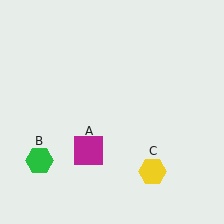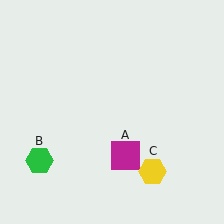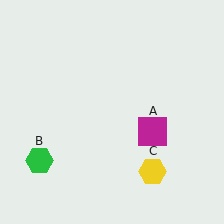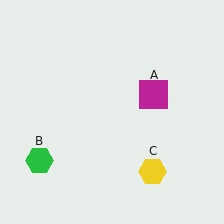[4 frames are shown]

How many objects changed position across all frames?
1 object changed position: magenta square (object A).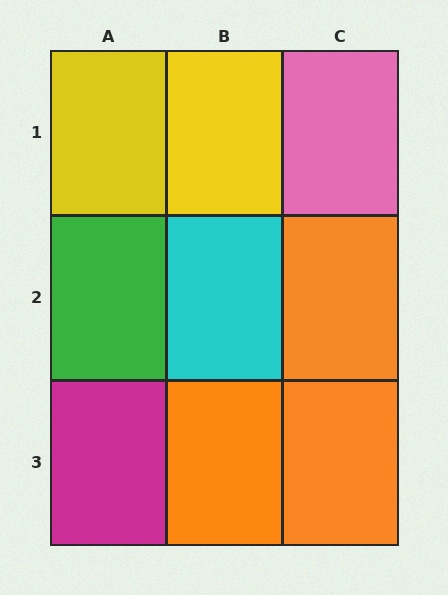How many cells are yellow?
2 cells are yellow.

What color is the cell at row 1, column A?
Yellow.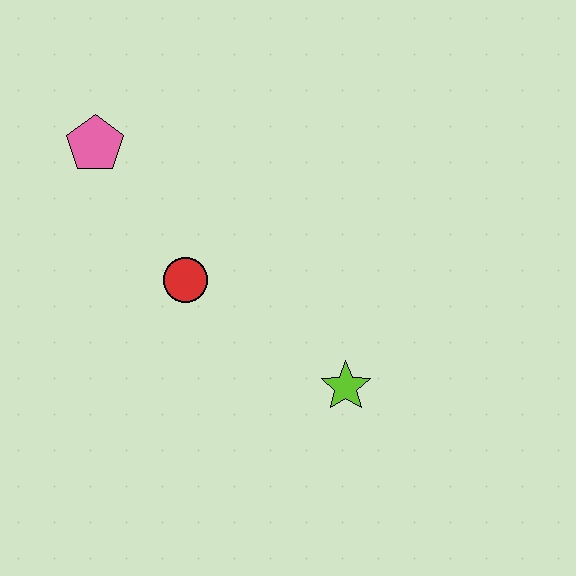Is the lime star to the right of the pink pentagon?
Yes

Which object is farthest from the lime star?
The pink pentagon is farthest from the lime star.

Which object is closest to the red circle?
The pink pentagon is closest to the red circle.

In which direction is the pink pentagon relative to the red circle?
The pink pentagon is above the red circle.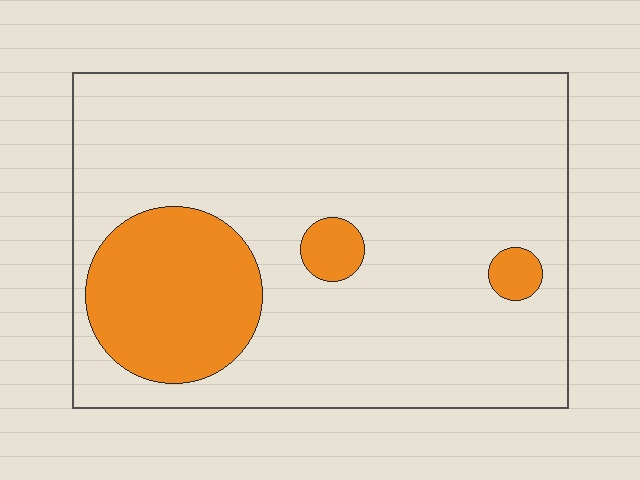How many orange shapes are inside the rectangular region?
3.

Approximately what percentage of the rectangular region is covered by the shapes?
Approximately 20%.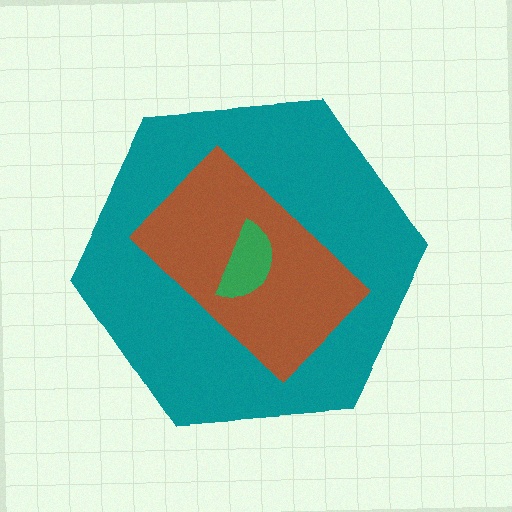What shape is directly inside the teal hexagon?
The brown rectangle.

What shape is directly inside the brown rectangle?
The green semicircle.